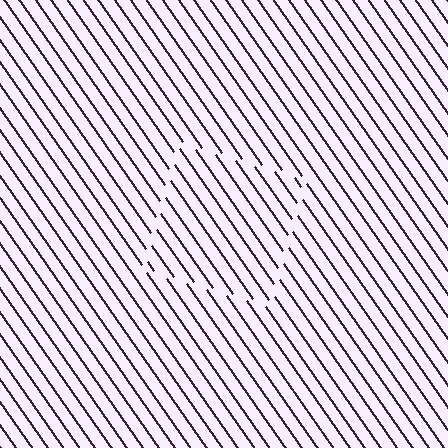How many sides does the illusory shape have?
4 sides — the line-ends trace a square.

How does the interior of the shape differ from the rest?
The interior of the shape contains the same grating, shifted by half a period — the contour is defined by the phase discontinuity where line-ends from the inner and outer gratings abut.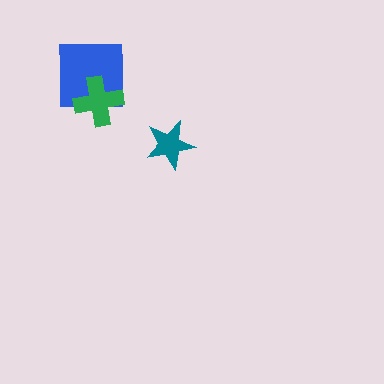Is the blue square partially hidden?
Yes, it is partially covered by another shape.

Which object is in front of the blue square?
The green cross is in front of the blue square.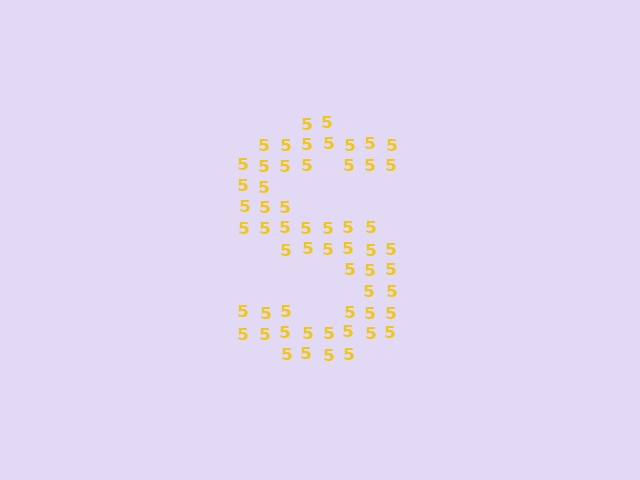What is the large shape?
The large shape is the letter S.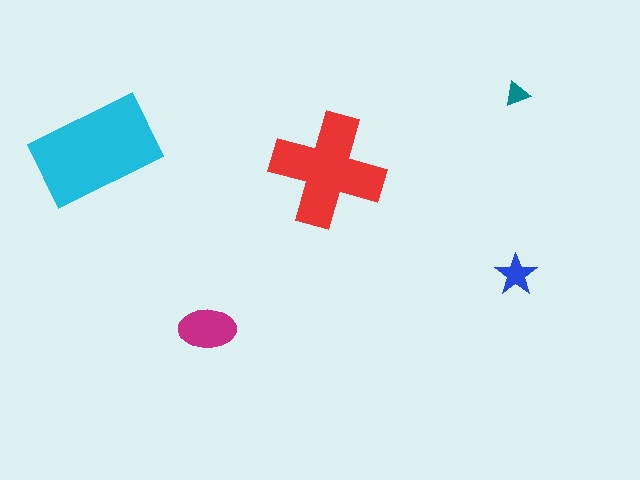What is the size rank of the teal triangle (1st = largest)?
5th.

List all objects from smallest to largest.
The teal triangle, the blue star, the magenta ellipse, the red cross, the cyan rectangle.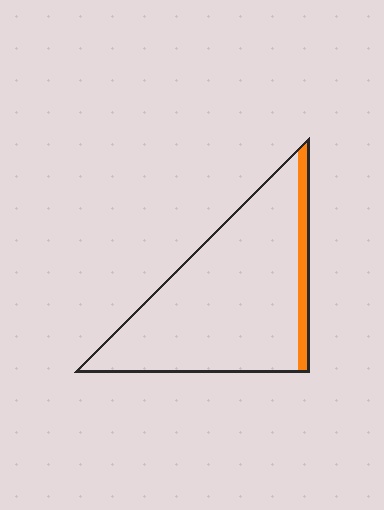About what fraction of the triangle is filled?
About one tenth (1/10).